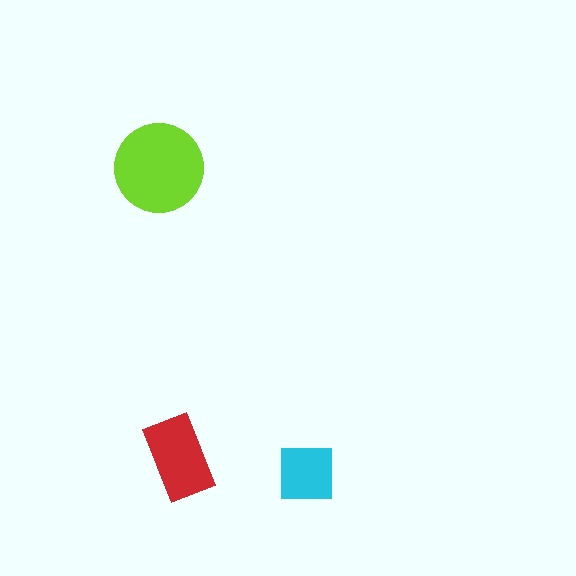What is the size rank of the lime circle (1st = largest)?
1st.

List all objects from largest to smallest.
The lime circle, the red rectangle, the cyan square.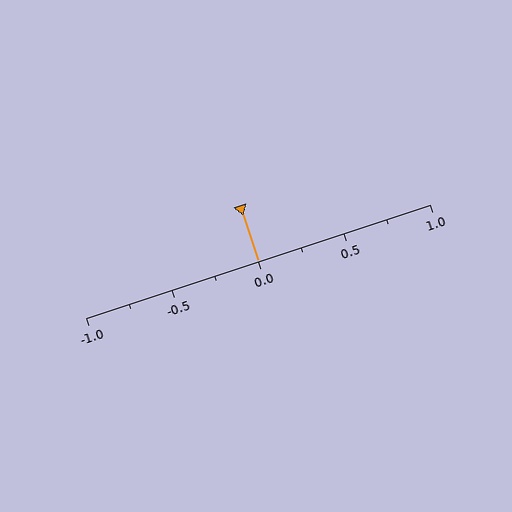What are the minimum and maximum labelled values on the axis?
The axis runs from -1.0 to 1.0.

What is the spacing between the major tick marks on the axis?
The major ticks are spaced 0.5 apart.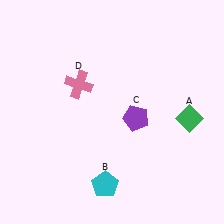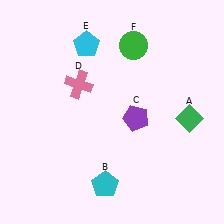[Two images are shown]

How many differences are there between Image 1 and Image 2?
There are 2 differences between the two images.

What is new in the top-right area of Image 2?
A green circle (F) was added in the top-right area of Image 2.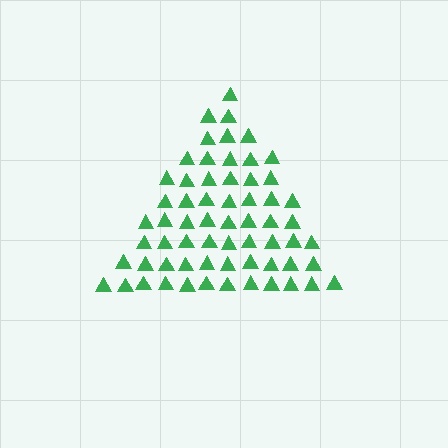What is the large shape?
The large shape is a triangle.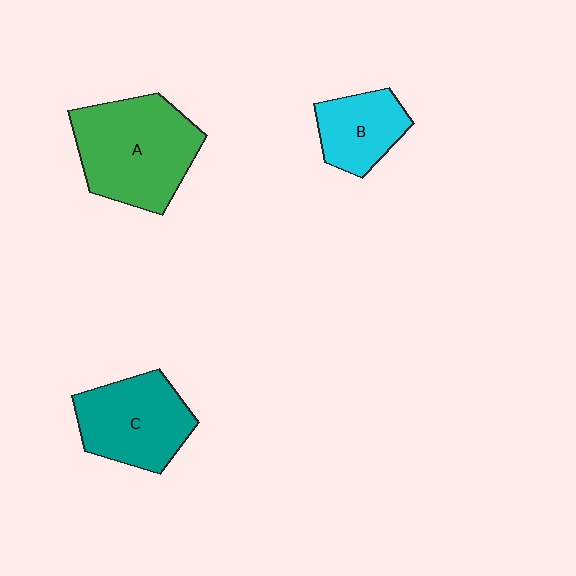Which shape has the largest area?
Shape A (green).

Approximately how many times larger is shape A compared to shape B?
Approximately 1.9 times.